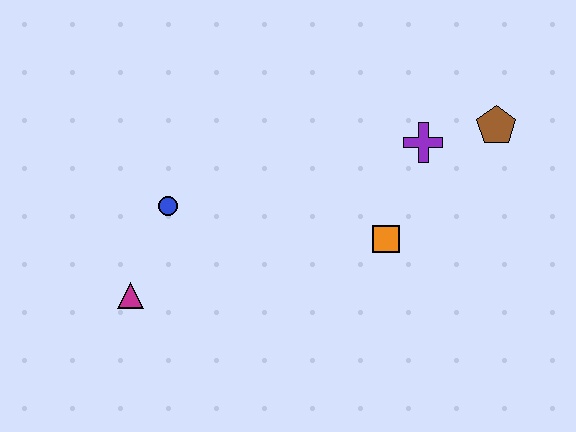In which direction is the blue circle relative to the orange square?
The blue circle is to the left of the orange square.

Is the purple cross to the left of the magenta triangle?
No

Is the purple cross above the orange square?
Yes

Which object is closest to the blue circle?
The magenta triangle is closest to the blue circle.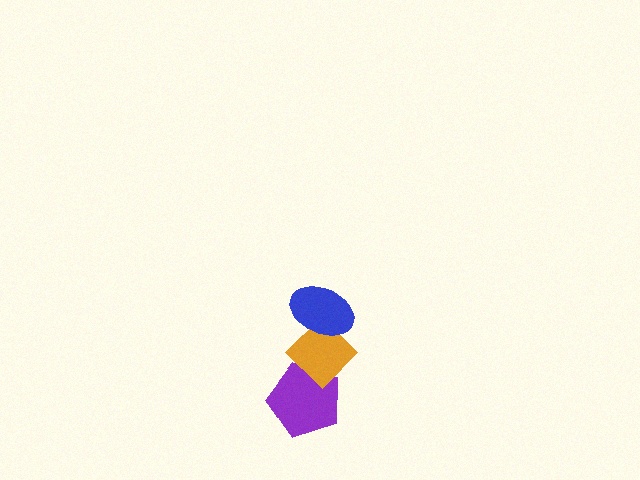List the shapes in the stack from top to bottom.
From top to bottom: the blue ellipse, the orange diamond, the purple pentagon.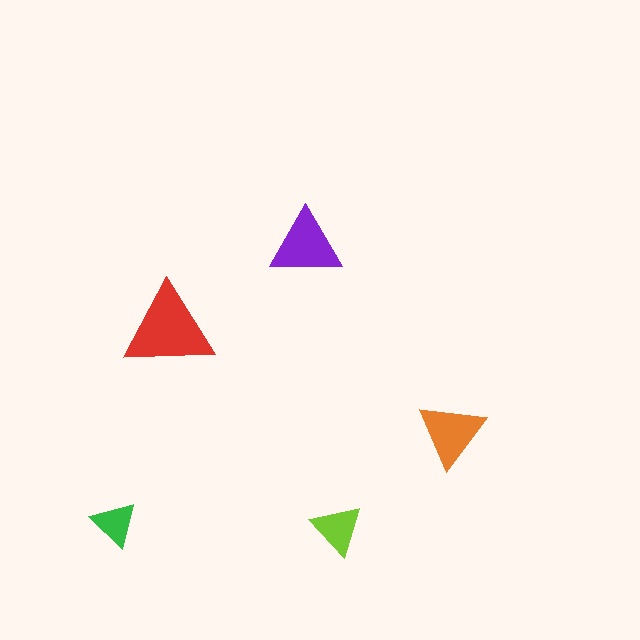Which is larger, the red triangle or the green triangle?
The red one.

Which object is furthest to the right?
The orange triangle is rightmost.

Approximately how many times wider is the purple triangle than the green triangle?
About 1.5 times wider.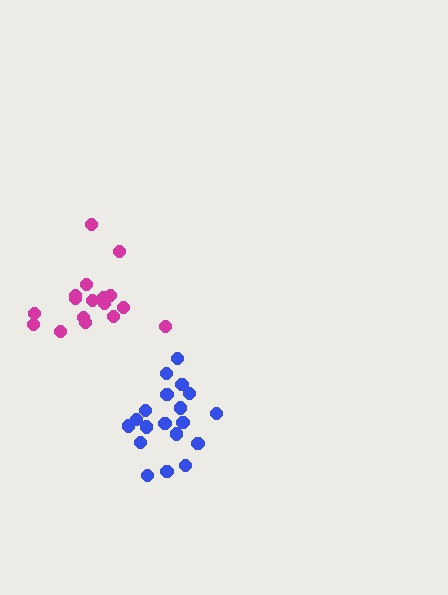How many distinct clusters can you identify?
There are 2 distinct clusters.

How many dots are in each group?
Group 1: 19 dots, Group 2: 17 dots (36 total).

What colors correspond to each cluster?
The clusters are colored: blue, magenta.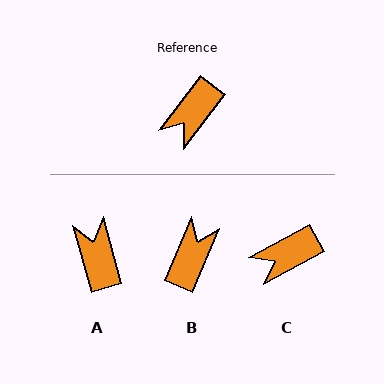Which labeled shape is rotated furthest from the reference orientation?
B, about 165 degrees away.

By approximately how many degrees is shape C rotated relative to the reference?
Approximately 25 degrees clockwise.